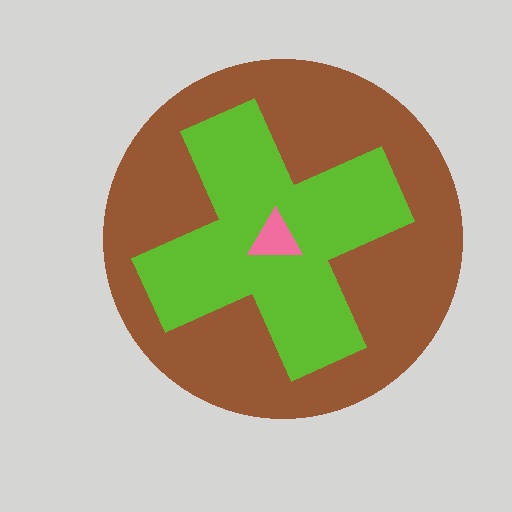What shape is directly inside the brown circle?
The lime cross.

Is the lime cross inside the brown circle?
Yes.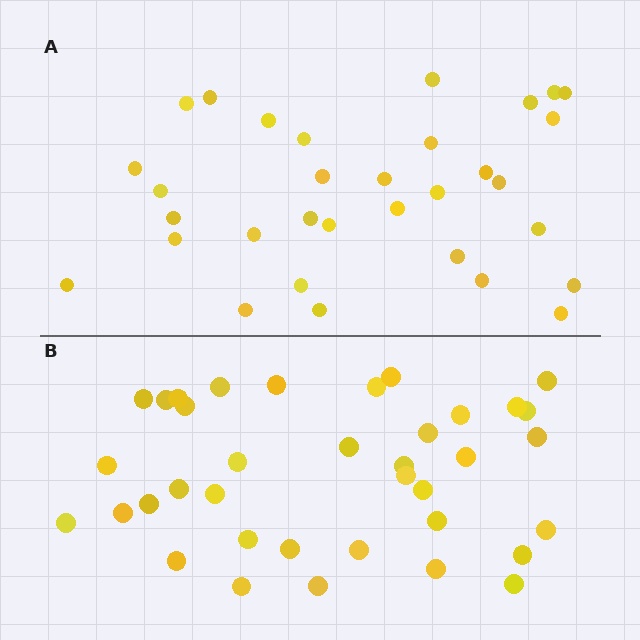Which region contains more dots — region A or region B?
Region B (the bottom region) has more dots.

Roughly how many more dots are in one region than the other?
Region B has about 5 more dots than region A.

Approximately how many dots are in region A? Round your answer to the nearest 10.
About 30 dots. (The exact count is 32, which rounds to 30.)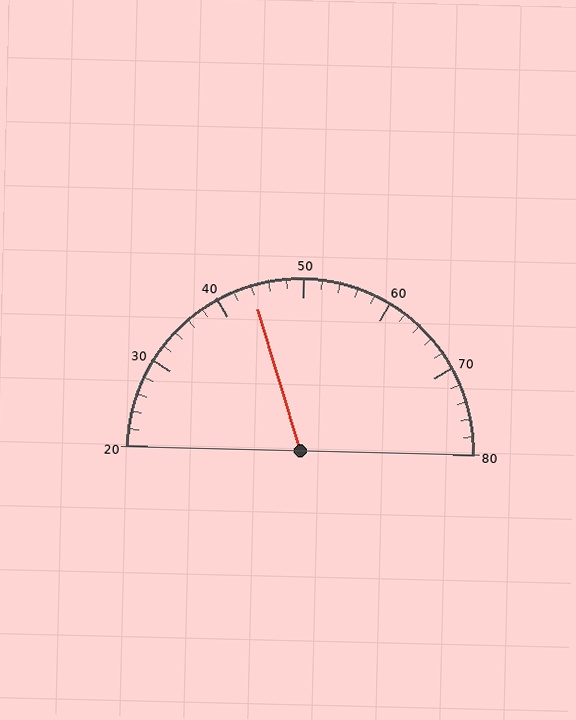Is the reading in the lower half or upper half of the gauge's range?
The reading is in the lower half of the range (20 to 80).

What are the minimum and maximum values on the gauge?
The gauge ranges from 20 to 80.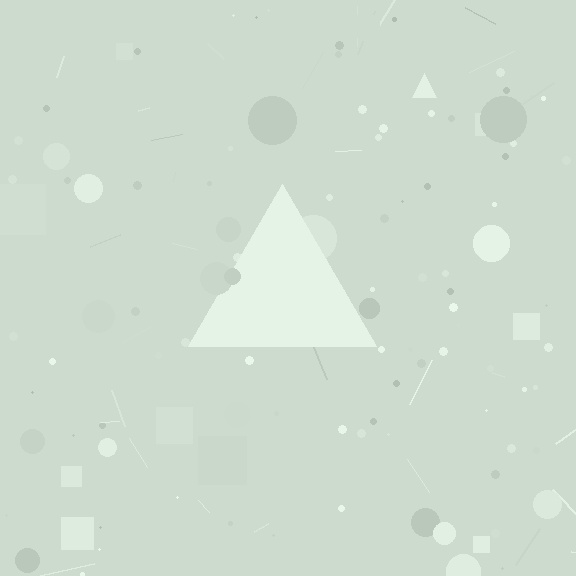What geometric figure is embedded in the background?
A triangle is embedded in the background.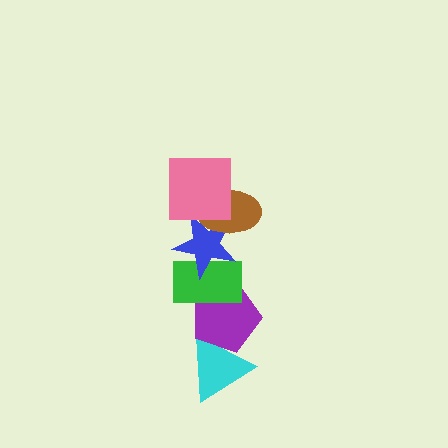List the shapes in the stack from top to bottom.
From top to bottom: the pink square, the brown ellipse, the blue star, the green rectangle, the purple pentagon, the cyan triangle.